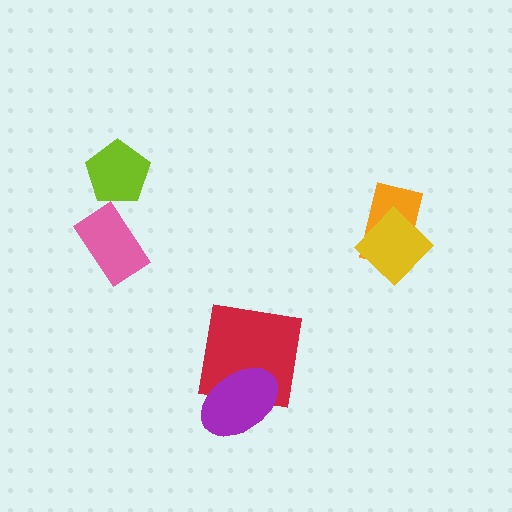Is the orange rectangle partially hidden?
Yes, it is partially covered by another shape.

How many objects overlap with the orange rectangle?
1 object overlaps with the orange rectangle.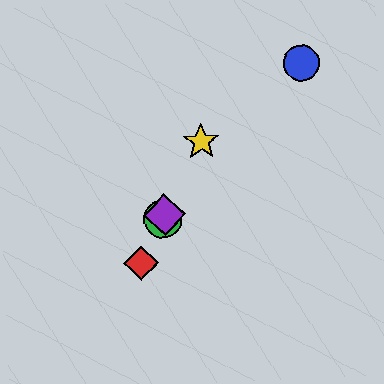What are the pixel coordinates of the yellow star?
The yellow star is at (201, 142).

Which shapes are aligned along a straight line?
The red diamond, the green circle, the yellow star, the purple diamond are aligned along a straight line.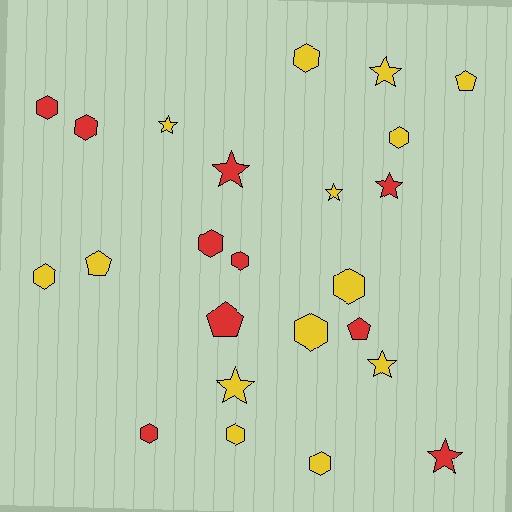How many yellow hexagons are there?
There are 7 yellow hexagons.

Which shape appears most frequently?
Hexagon, with 12 objects.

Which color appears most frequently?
Yellow, with 14 objects.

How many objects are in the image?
There are 24 objects.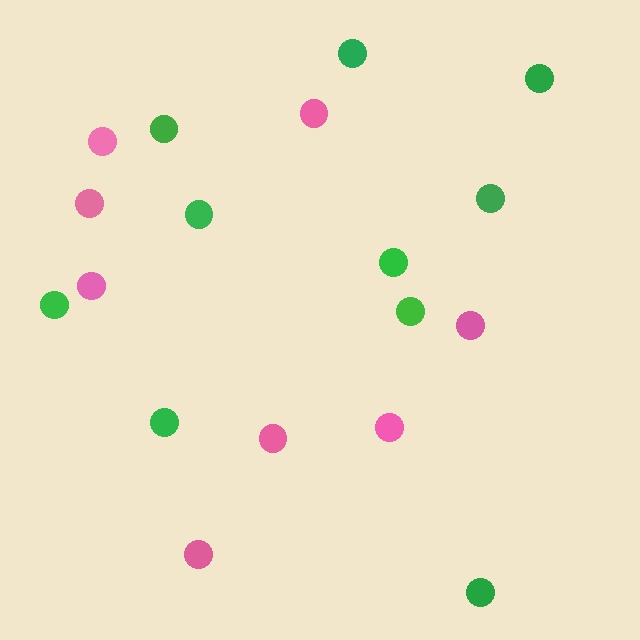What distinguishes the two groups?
There are 2 groups: one group of pink circles (8) and one group of green circles (10).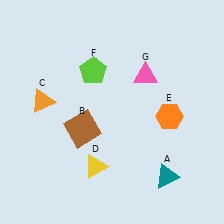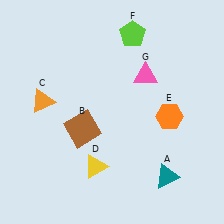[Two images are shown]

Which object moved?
The lime pentagon (F) moved right.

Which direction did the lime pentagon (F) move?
The lime pentagon (F) moved right.